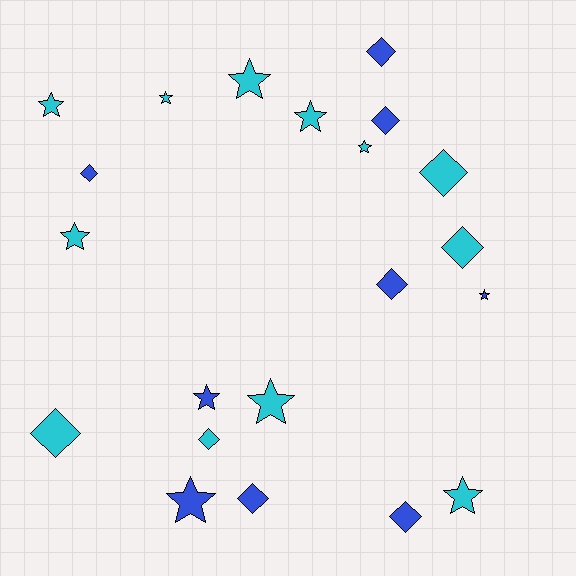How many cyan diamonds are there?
There are 4 cyan diamonds.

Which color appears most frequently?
Cyan, with 12 objects.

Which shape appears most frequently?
Star, with 11 objects.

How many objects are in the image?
There are 21 objects.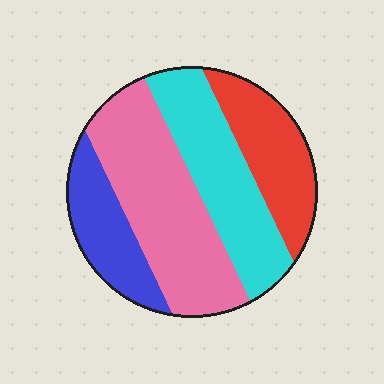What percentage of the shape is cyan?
Cyan takes up between a quarter and a half of the shape.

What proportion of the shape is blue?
Blue takes up about one sixth (1/6) of the shape.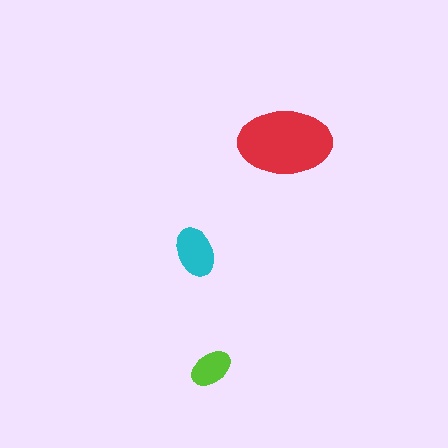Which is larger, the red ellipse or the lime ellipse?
The red one.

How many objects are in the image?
There are 3 objects in the image.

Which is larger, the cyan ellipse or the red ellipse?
The red one.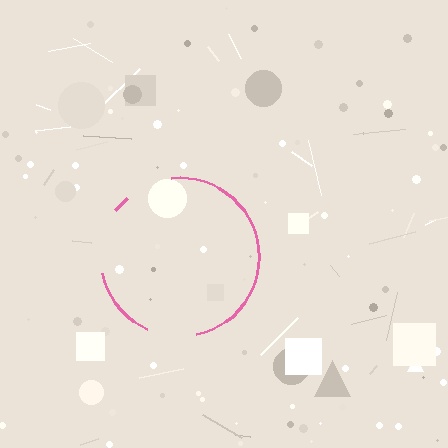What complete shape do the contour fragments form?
The contour fragments form a circle.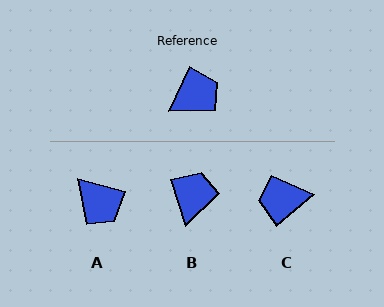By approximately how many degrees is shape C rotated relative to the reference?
Approximately 155 degrees counter-clockwise.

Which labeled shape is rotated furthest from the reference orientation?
C, about 155 degrees away.